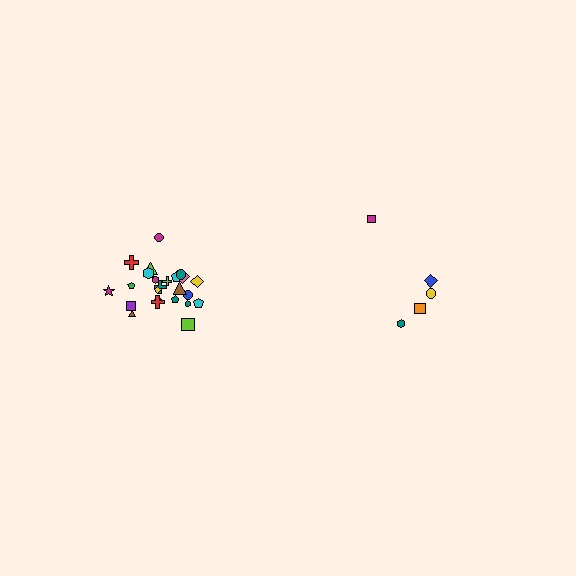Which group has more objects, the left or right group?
The left group.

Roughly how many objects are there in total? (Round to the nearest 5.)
Roughly 30 objects in total.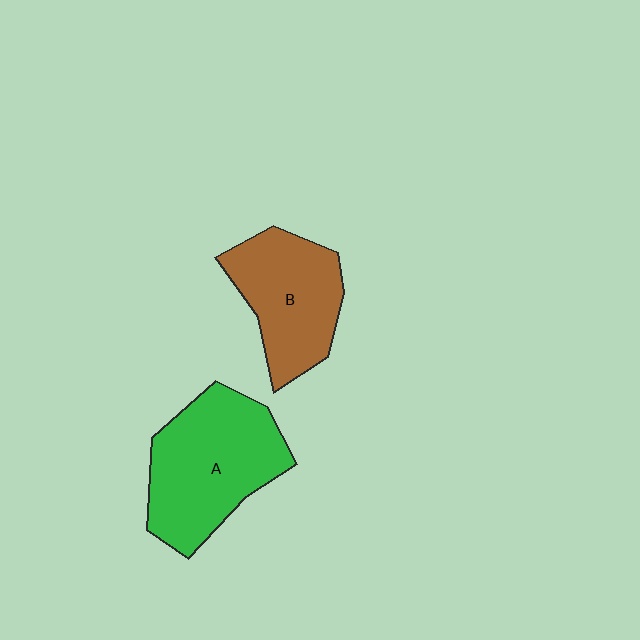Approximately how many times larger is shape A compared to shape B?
Approximately 1.3 times.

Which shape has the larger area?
Shape A (green).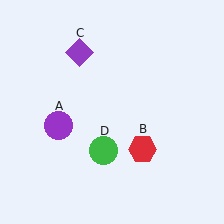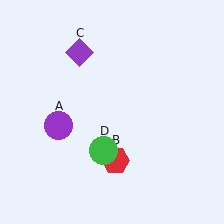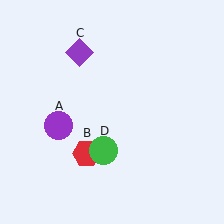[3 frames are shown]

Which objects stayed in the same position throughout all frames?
Purple circle (object A) and purple diamond (object C) and green circle (object D) remained stationary.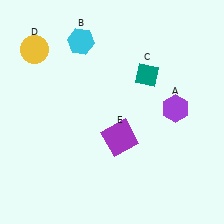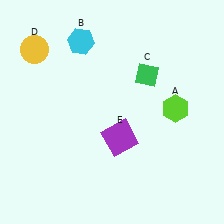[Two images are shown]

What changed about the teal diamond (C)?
In Image 1, C is teal. In Image 2, it changed to green.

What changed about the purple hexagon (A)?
In Image 1, A is purple. In Image 2, it changed to lime.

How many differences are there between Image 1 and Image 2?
There are 2 differences between the two images.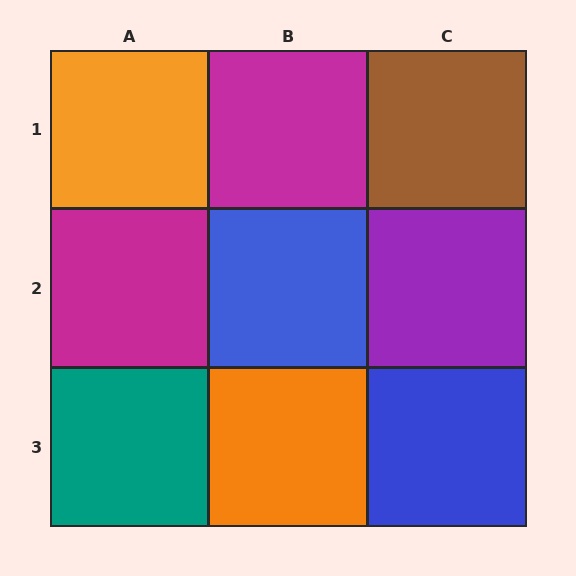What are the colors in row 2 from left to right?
Magenta, blue, purple.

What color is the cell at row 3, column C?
Blue.